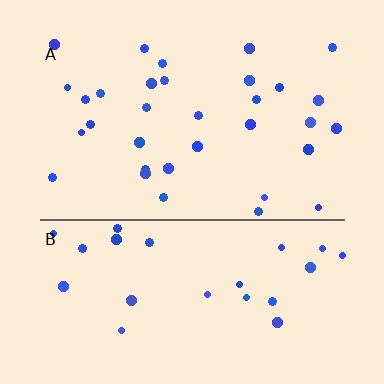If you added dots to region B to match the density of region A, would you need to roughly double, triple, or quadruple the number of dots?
Approximately double.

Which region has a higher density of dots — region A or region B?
A (the top).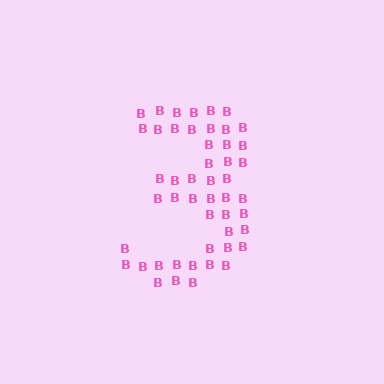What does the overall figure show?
The overall figure shows the digit 3.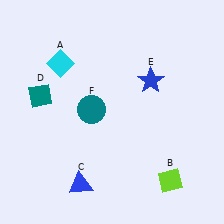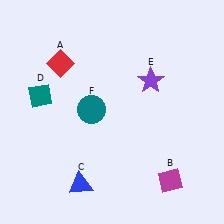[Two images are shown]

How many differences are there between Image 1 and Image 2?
There are 3 differences between the two images.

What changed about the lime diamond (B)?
In Image 1, B is lime. In Image 2, it changed to magenta.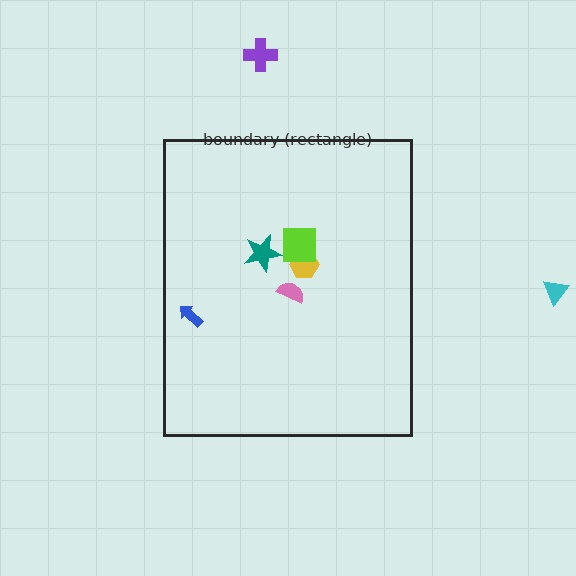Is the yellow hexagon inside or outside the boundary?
Inside.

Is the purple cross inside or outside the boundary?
Outside.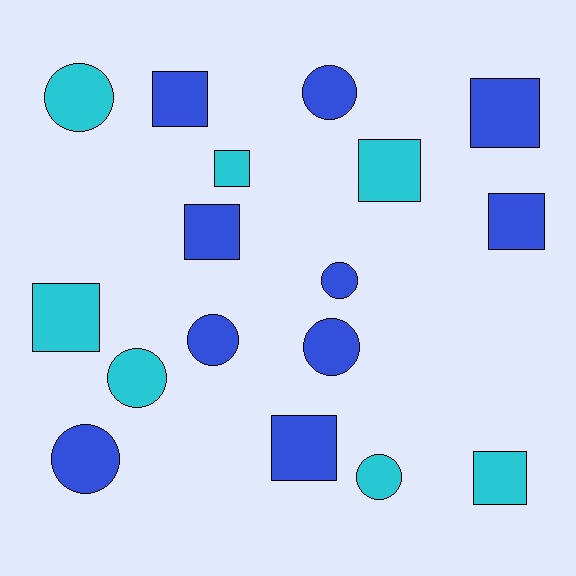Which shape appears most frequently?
Square, with 9 objects.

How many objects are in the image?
There are 17 objects.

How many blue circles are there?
There are 5 blue circles.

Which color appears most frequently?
Blue, with 10 objects.